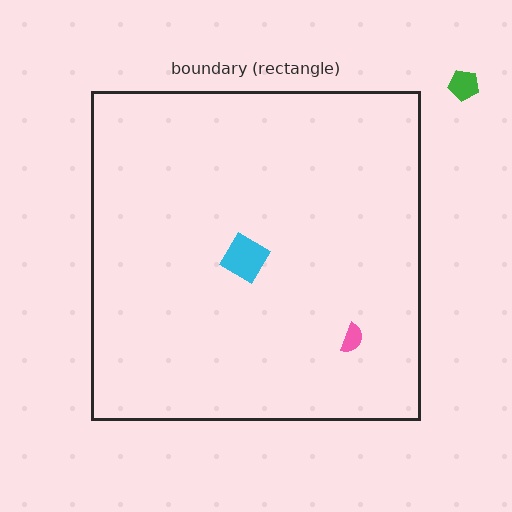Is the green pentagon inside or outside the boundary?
Outside.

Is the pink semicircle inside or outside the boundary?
Inside.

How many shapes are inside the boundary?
2 inside, 1 outside.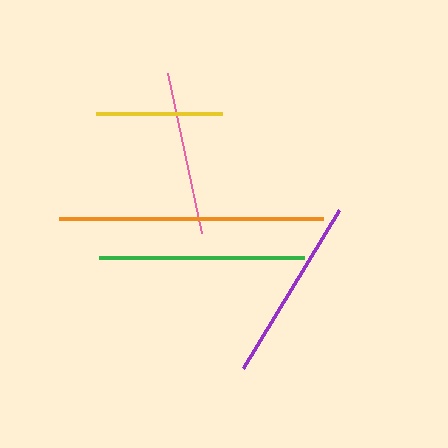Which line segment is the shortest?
The yellow line is the shortest at approximately 126 pixels.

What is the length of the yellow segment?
The yellow segment is approximately 126 pixels long.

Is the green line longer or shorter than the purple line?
The green line is longer than the purple line.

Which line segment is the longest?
The orange line is the longest at approximately 264 pixels.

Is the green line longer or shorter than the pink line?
The green line is longer than the pink line.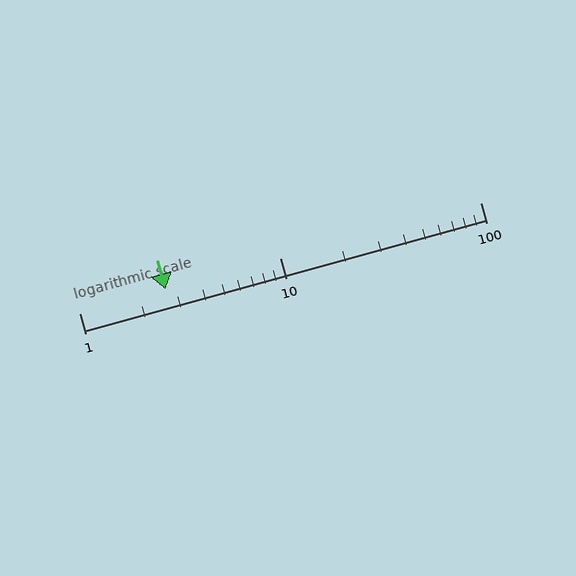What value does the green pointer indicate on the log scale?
The pointer indicates approximately 2.7.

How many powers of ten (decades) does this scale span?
The scale spans 2 decades, from 1 to 100.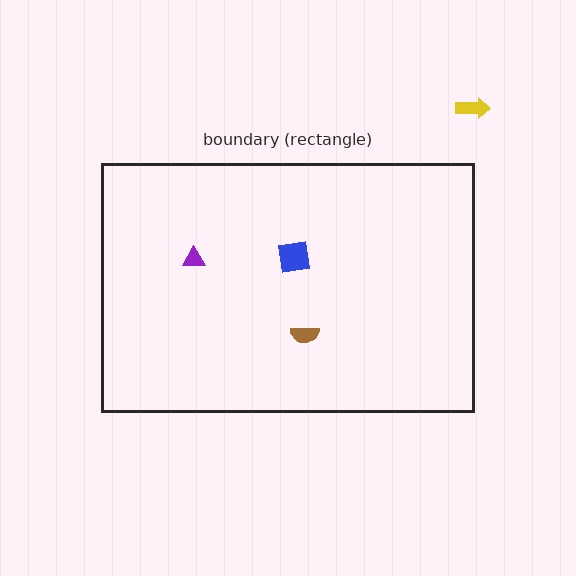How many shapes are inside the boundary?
3 inside, 1 outside.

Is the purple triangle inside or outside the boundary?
Inside.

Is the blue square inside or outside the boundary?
Inside.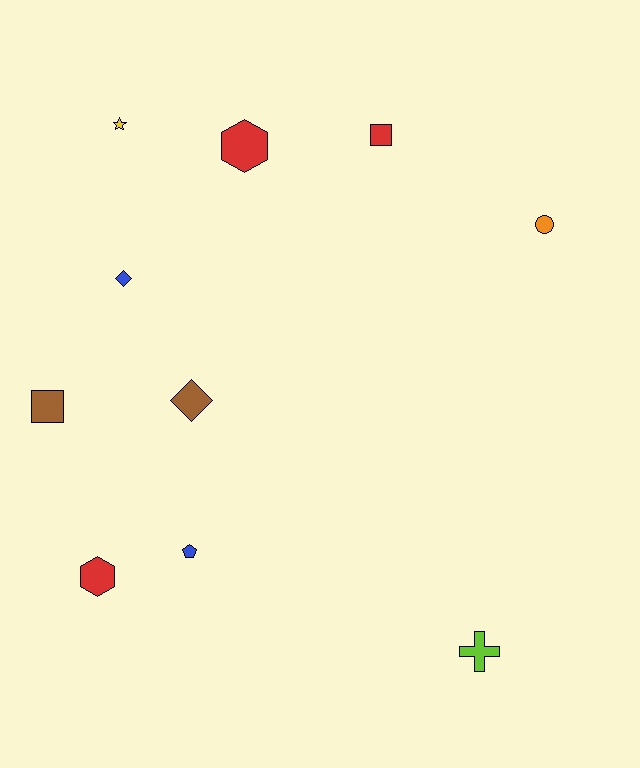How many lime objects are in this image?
There is 1 lime object.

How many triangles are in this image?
There are no triangles.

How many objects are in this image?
There are 10 objects.